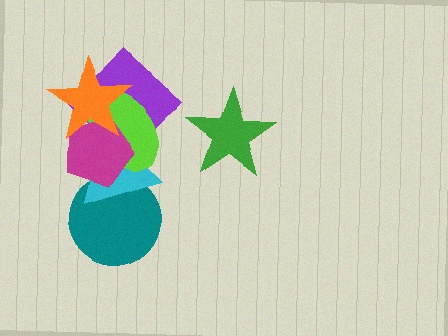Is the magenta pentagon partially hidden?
Yes, it is partially covered by another shape.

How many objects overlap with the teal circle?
2 objects overlap with the teal circle.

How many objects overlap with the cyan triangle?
5 objects overlap with the cyan triangle.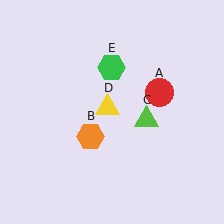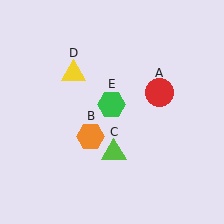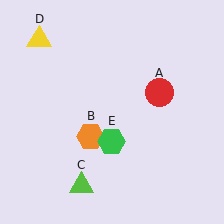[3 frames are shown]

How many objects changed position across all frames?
3 objects changed position: lime triangle (object C), yellow triangle (object D), green hexagon (object E).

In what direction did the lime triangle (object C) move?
The lime triangle (object C) moved down and to the left.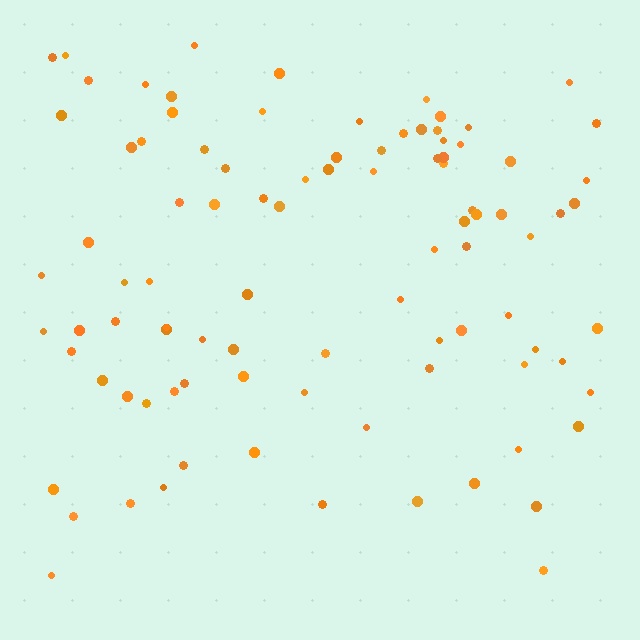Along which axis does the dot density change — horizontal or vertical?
Vertical.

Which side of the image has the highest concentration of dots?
The top.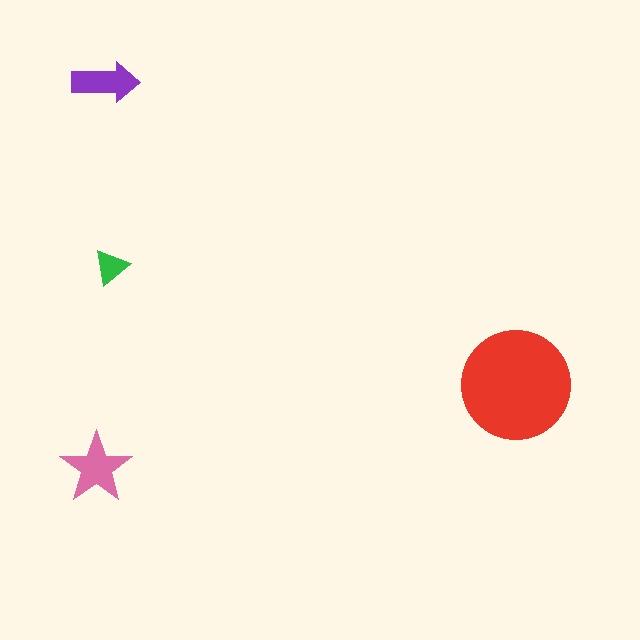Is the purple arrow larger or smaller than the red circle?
Smaller.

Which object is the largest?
The red circle.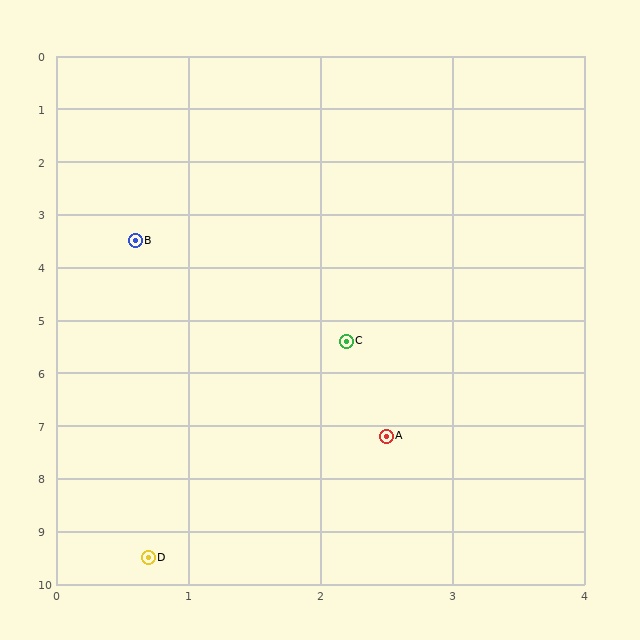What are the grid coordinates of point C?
Point C is at approximately (2.2, 5.4).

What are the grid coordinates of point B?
Point B is at approximately (0.6, 3.5).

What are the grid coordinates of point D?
Point D is at approximately (0.7, 9.5).